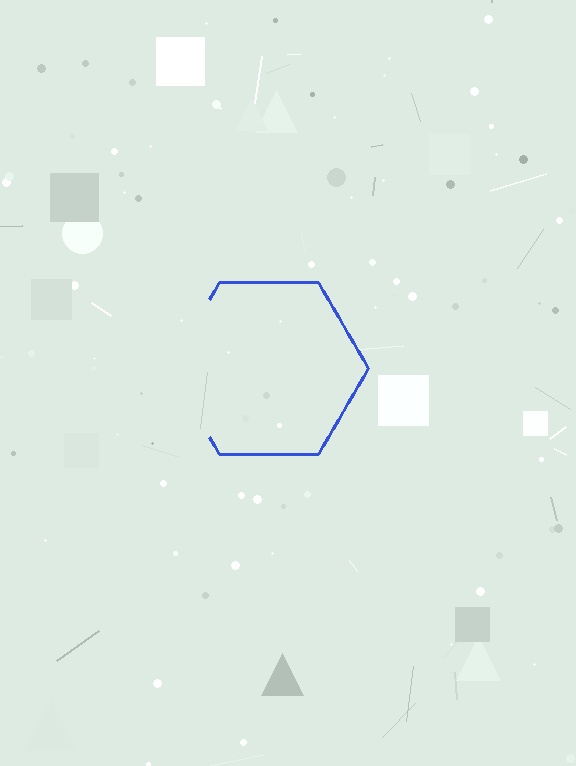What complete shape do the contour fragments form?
The contour fragments form a hexagon.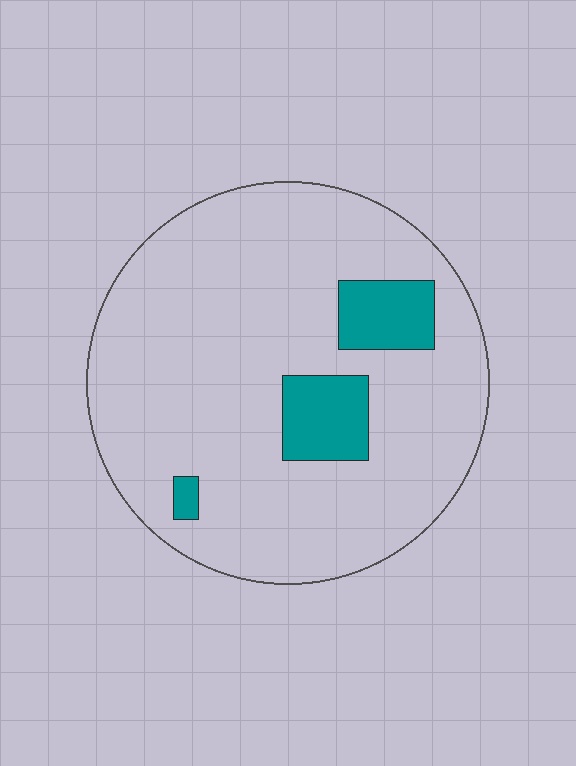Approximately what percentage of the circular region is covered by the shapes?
Approximately 10%.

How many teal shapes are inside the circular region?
3.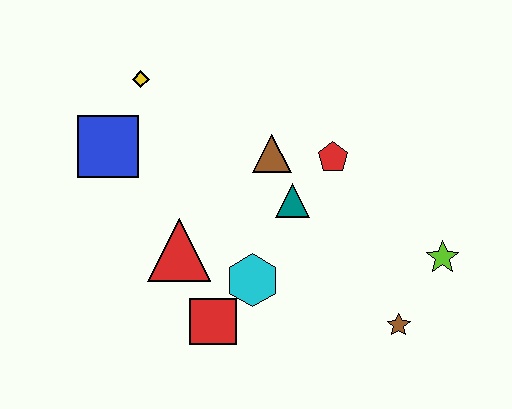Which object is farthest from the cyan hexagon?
The yellow diamond is farthest from the cyan hexagon.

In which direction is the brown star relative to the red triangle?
The brown star is to the right of the red triangle.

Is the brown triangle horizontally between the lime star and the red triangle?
Yes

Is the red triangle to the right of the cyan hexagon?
No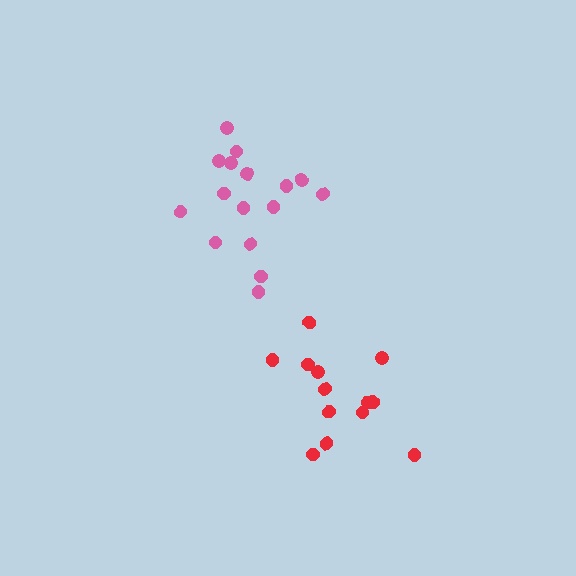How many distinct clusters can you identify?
There are 2 distinct clusters.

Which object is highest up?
The pink cluster is topmost.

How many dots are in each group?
Group 1: 13 dots, Group 2: 16 dots (29 total).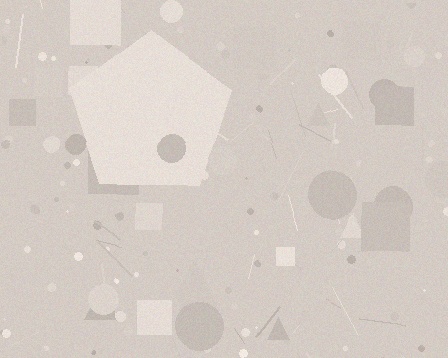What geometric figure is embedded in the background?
A pentagon is embedded in the background.